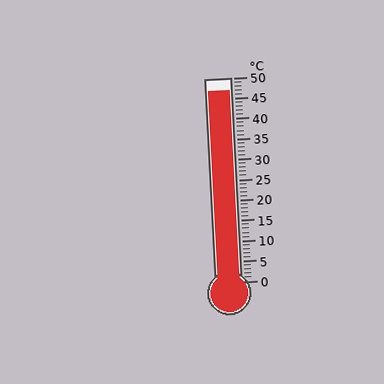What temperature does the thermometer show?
The thermometer shows approximately 47°C.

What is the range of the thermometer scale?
The thermometer scale ranges from 0°C to 50°C.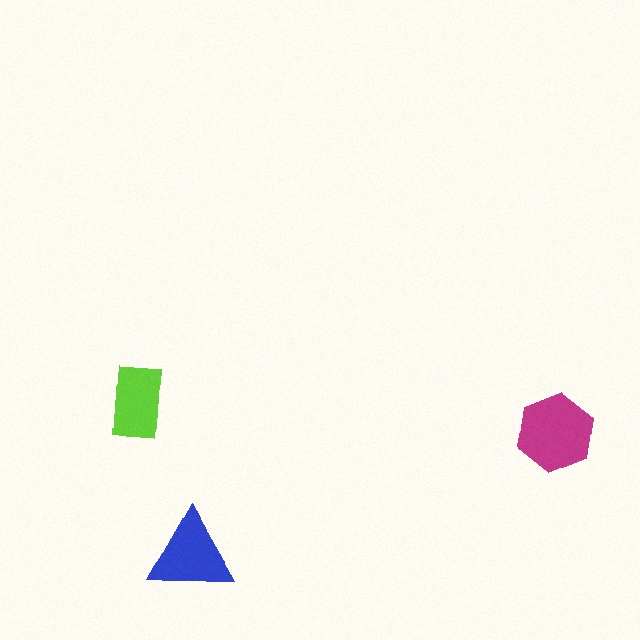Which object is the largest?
The magenta hexagon.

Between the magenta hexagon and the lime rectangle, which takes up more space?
The magenta hexagon.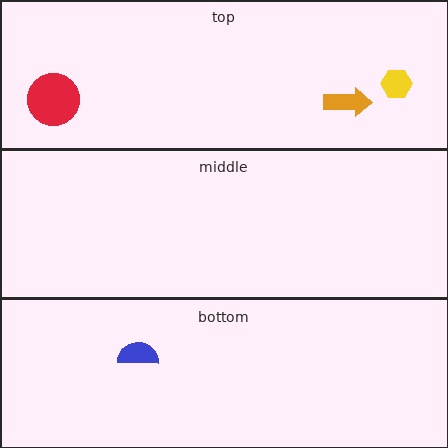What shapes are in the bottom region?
The blue semicircle.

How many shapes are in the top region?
3.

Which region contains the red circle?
The top region.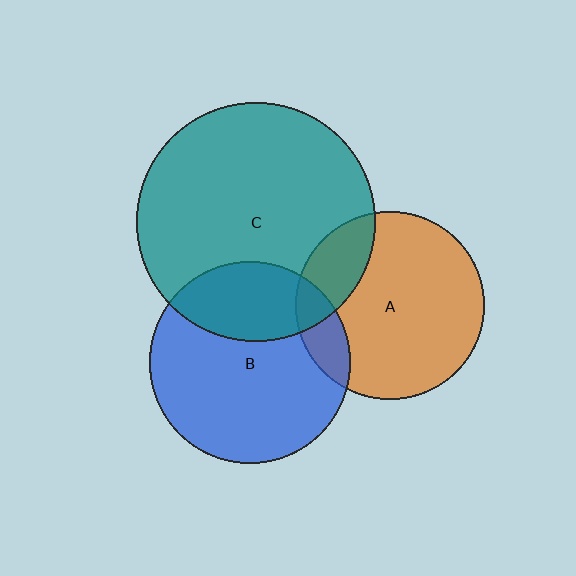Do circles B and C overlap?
Yes.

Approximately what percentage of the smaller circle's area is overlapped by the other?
Approximately 30%.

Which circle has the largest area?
Circle C (teal).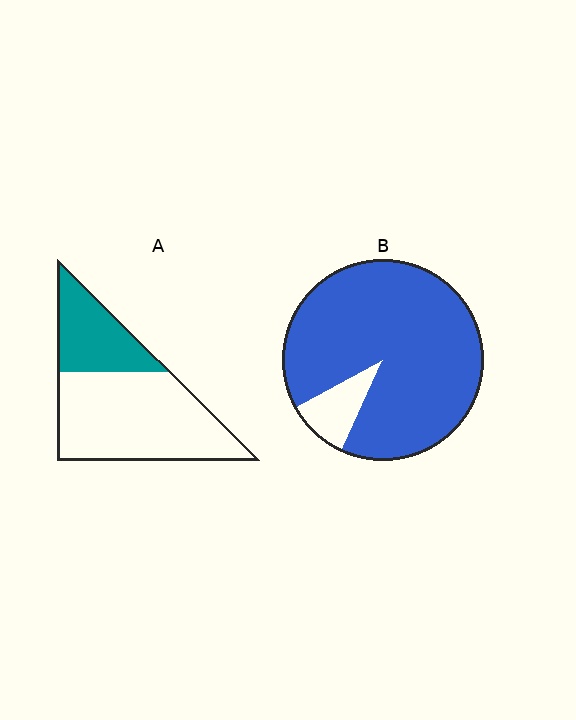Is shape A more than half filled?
No.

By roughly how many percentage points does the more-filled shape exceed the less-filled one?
By roughly 60 percentage points (B over A).